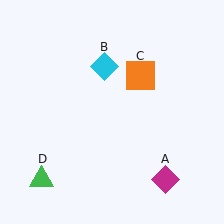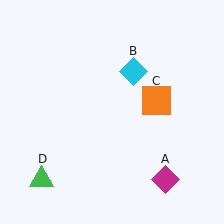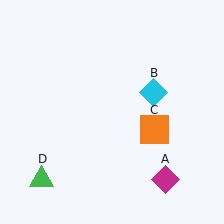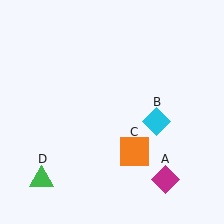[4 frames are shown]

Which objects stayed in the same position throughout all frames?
Magenta diamond (object A) and green triangle (object D) remained stationary.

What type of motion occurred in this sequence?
The cyan diamond (object B), orange square (object C) rotated clockwise around the center of the scene.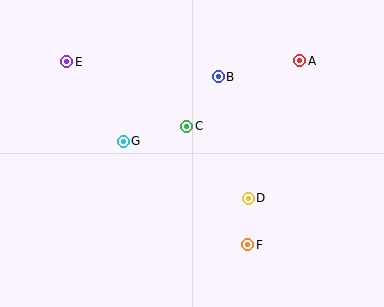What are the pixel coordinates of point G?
Point G is at (123, 141).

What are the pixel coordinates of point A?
Point A is at (300, 61).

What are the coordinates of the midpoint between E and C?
The midpoint between E and C is at (127, 94).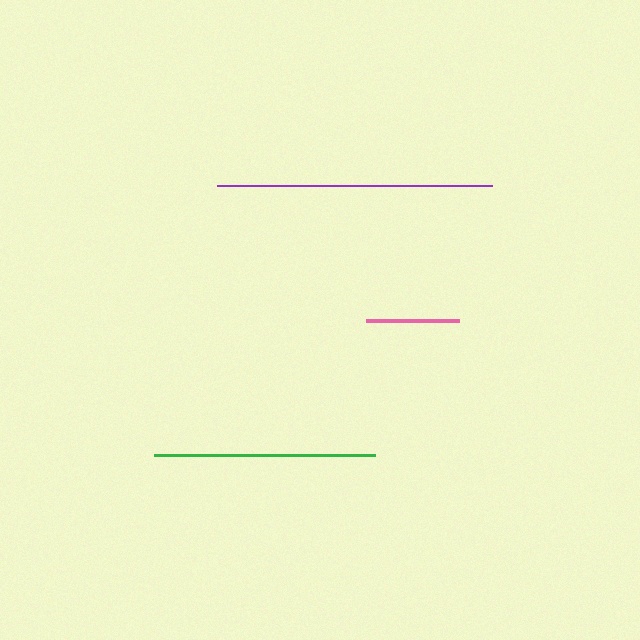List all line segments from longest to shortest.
From longest to shortest: purple, green, pink.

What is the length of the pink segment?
The pink segment is approximately 93 pixels long.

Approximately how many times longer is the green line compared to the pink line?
The green line is approximately 2.4 times the length of the pink line.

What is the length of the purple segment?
The purple segment is approximately 275 pixels long.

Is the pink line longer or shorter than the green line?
The green line is longer than the pink line.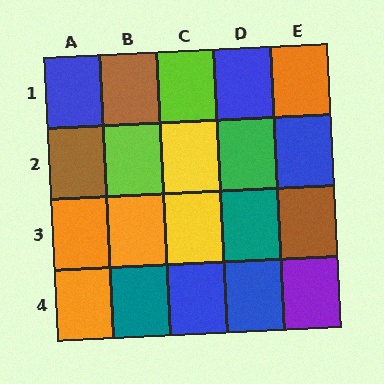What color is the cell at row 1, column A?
Blue.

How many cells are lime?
2 cells are lime.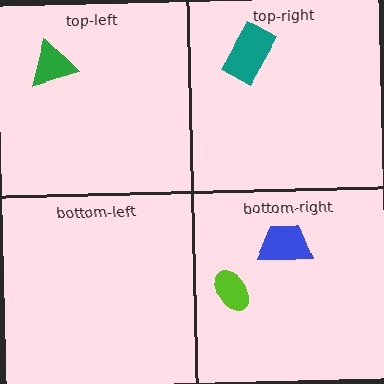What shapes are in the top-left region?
The green triangle.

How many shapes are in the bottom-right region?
2.